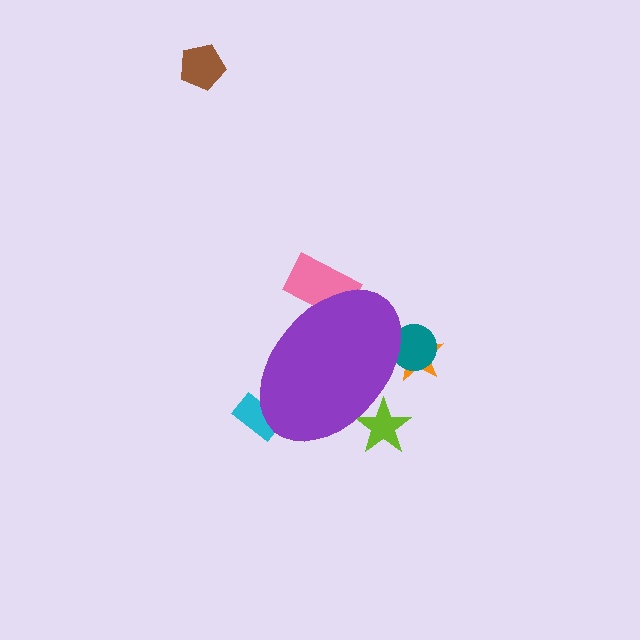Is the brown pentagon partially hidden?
No, the brown pentagon is fully visible.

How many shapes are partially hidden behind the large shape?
5 shapes are partially hidden.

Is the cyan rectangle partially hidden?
Yes, the cyan rectangle is partially hidden behind the purple ellipse.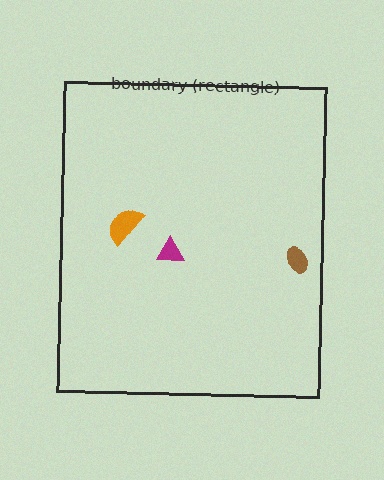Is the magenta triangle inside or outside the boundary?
Inside.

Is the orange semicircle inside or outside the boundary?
Inside.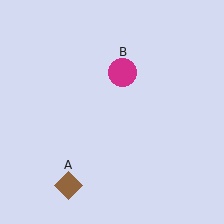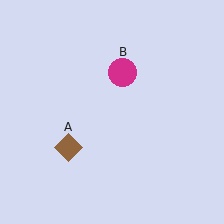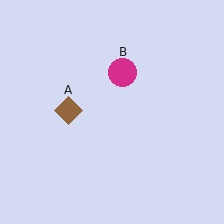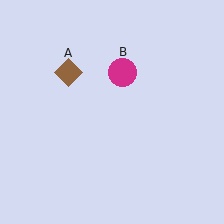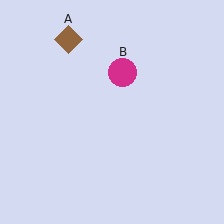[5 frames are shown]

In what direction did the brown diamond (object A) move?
The brown diamond (object A) moved up.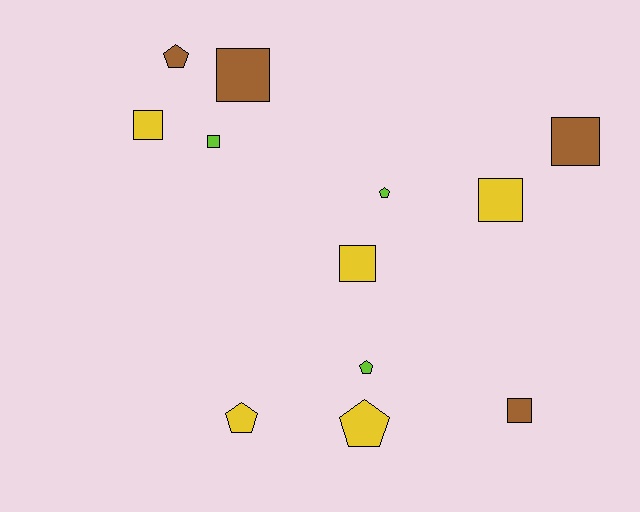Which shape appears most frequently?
Square, with 7 objects.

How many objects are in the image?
There are 12 objects.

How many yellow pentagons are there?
There are 2 yellow pentagons.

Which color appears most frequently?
Yellow, with 5 objects.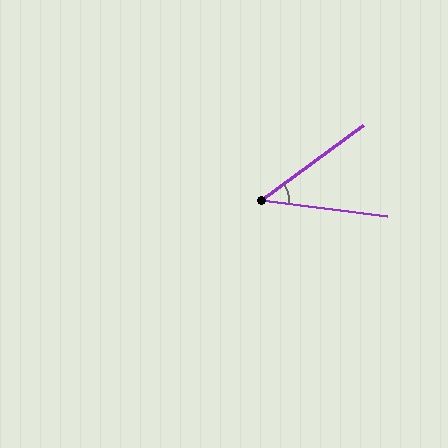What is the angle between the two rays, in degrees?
Approximately 44 degrees.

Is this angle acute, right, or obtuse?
It is acute.